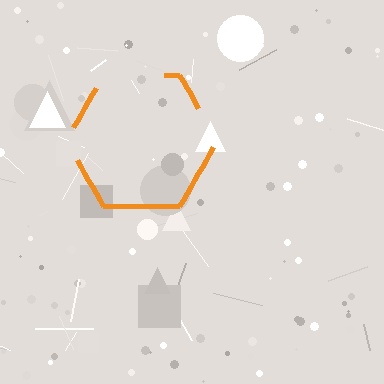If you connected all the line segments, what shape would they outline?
They would outline a hexagon.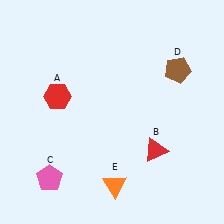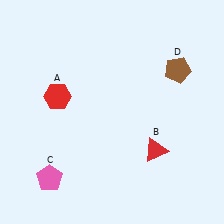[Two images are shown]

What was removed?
The orange triangle (E) was removed in Image 2.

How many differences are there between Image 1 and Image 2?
There is 1 difference between the two images.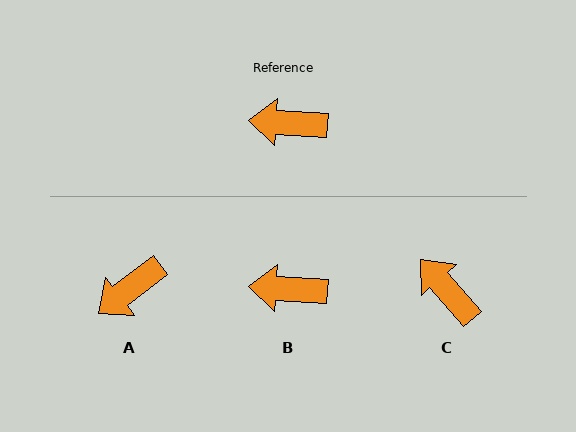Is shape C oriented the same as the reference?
No, it is off by about 45 degrees.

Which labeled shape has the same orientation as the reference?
B.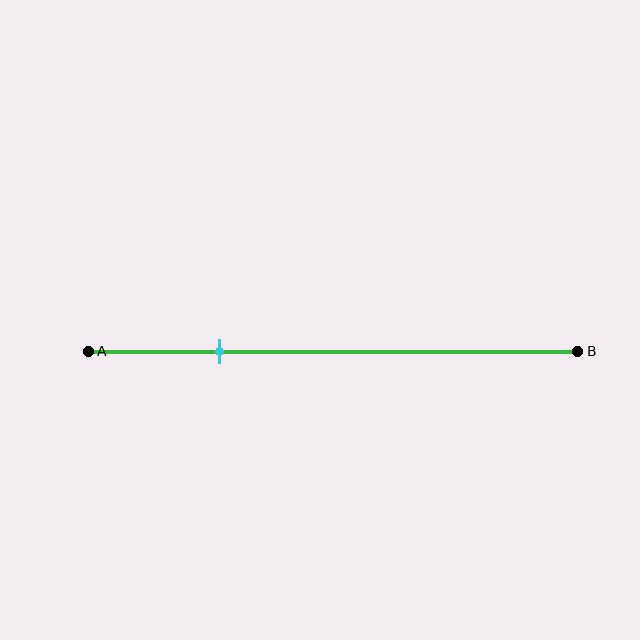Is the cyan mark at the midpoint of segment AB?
No, the mark is at about 25% from A, not at the 50% midpoint.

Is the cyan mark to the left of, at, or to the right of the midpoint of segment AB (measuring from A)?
The cyan mark is to the left of the midpoint of segment AB.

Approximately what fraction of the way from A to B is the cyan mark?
The cyan mark is approximately 25% of the way from A to B.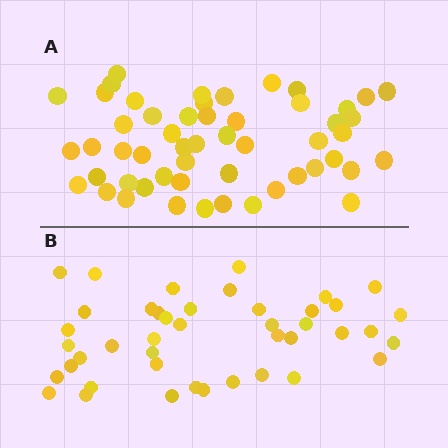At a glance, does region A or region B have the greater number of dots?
Region A (the top region) has more dots.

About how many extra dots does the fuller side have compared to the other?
Region A has roughly 10 or so more dots than region B.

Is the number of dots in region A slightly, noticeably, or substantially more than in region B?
Region A has only slightly more — the two regions are fairly close. The ratio is roughly 1.2 to 1.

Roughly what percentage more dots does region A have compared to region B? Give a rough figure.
About 25% more.